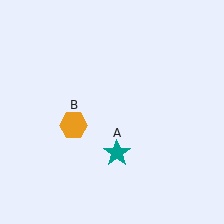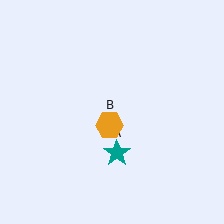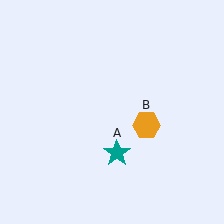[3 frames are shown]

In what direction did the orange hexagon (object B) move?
The orange hexagon (object B) moved right.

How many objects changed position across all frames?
1 object changed position: orange hexagon (object B).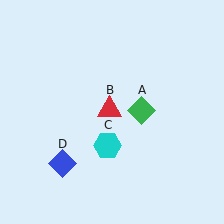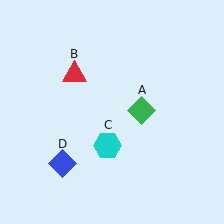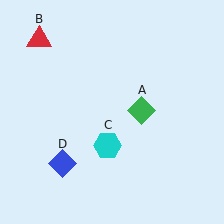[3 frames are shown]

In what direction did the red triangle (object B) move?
The red triangle (object B) moved up and to the left.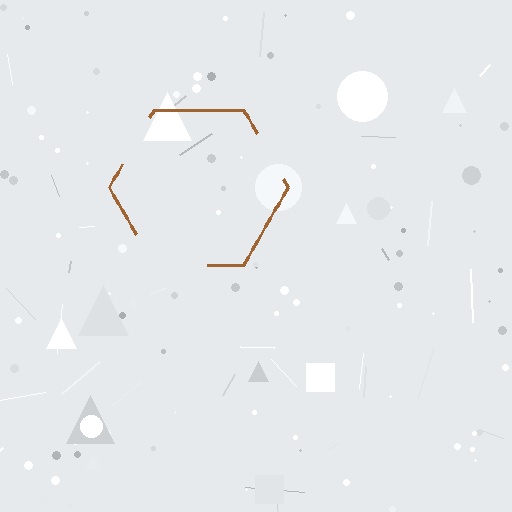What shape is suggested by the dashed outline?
The dashed outline suggests a hexagon.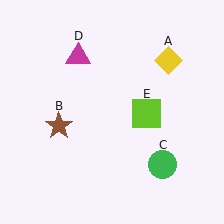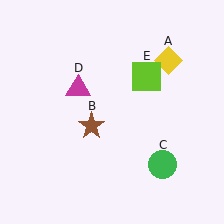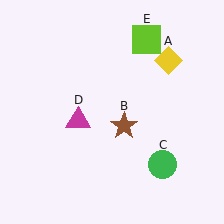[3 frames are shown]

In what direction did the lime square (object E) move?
The lime square (object E) moved up.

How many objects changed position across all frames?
3 objects changed position: brown star (object B), magenta triangle (object D), lime square (object E).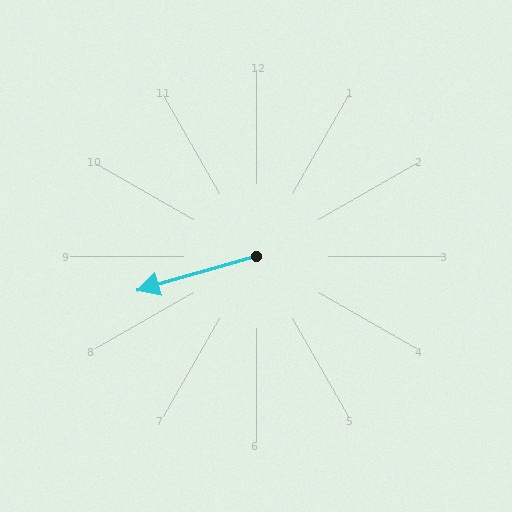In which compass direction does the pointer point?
West.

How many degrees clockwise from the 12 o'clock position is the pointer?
Approximately 254 degrees.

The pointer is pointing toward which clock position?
Roughly 8 o'clock.